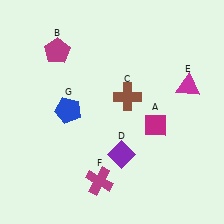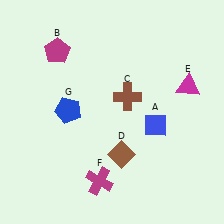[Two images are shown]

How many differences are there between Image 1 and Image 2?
There are 2 differences between the two images.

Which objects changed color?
A changed from magenta to blue. D changed from purple to brown.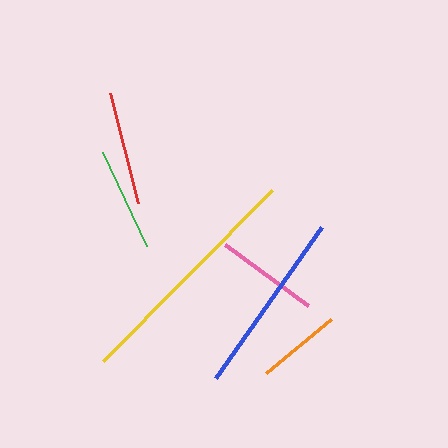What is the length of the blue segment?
The blue segment is approximately 185 pixels long.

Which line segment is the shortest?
The orange line is the shortest at approximately 84 pixels.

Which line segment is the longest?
The yellow line is the longest at approximately 241 pixels.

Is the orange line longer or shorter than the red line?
The red line is longer than the orange line.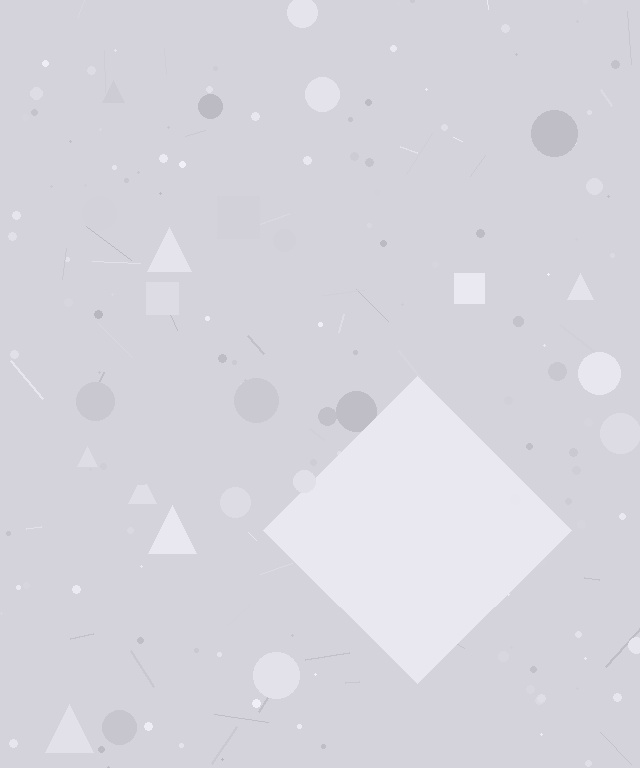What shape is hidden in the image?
A diamond is hidden in the image.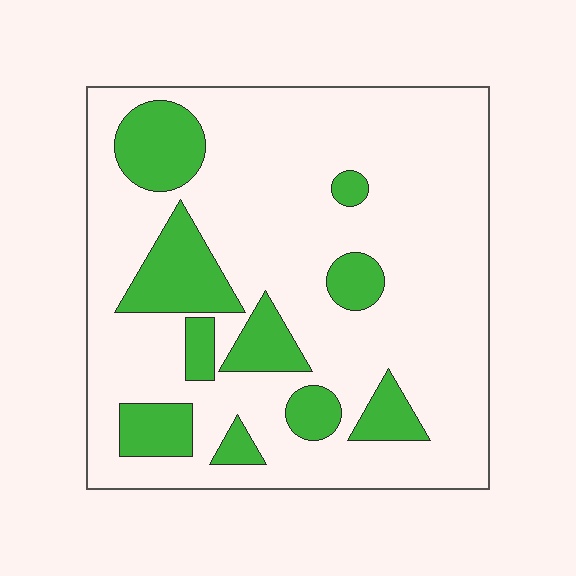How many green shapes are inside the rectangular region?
10.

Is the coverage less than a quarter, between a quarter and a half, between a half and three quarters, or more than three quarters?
Less than a quarter.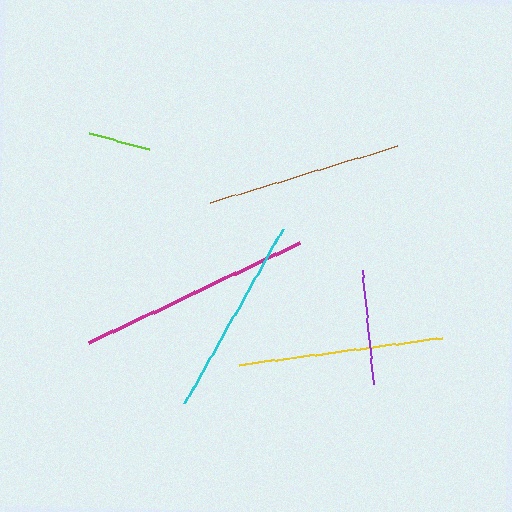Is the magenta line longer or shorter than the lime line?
The magenta line is longer than the lime line.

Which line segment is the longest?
The magenta line is the longest at approximately 234 pixels.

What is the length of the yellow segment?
The yellow segment is approximately 205 pixels long.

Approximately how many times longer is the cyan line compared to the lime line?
The cyan line is approximately 3.2 times the length of the lime line.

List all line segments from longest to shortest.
From longest to shortest: magenta, yellow, cyan, brown, purple, lime.